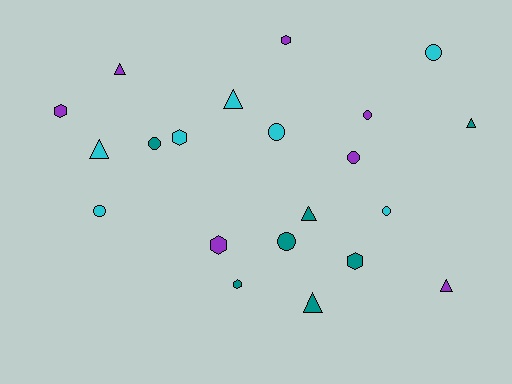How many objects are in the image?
There are 21 objects.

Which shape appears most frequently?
Circle, with 8 objects.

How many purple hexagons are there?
There are 3 purple hexagons.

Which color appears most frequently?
Cyan, with 7 objects.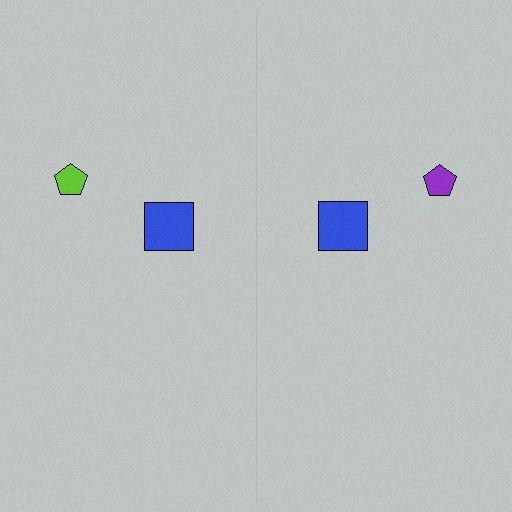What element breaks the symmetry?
The purple pentagon on the right side breaks the symmetry — its mirror counterpart is lime.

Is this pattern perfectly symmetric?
No, the pattern is not perfectly symmetric. The purple pentagon on the right side breaks the symmetry — its mirror counterpart is lime.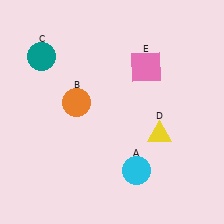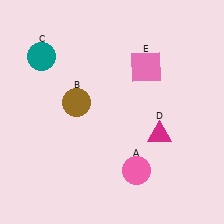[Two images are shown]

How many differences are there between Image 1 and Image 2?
There are 3 differences between the two images.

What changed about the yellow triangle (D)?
In Image 1, D is yellow. In Image 2, it changed to magenta.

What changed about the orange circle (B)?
In Image 1, B is orange. In Image 2, it changed to brown.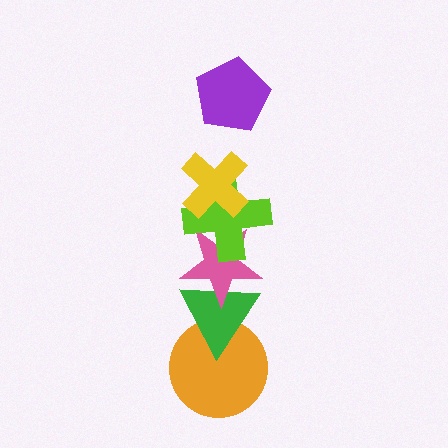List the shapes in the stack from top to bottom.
From top to bottom: the purple pentagon, the yellow cross, the lime cross, the pink star, the green triangle, the orange circle.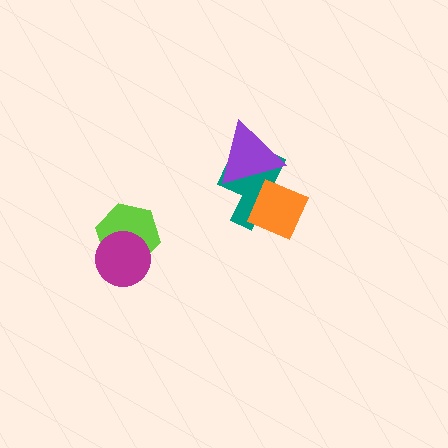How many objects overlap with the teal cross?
2 objects overlap with the teal cross.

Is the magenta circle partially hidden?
No, no other shape covers it.